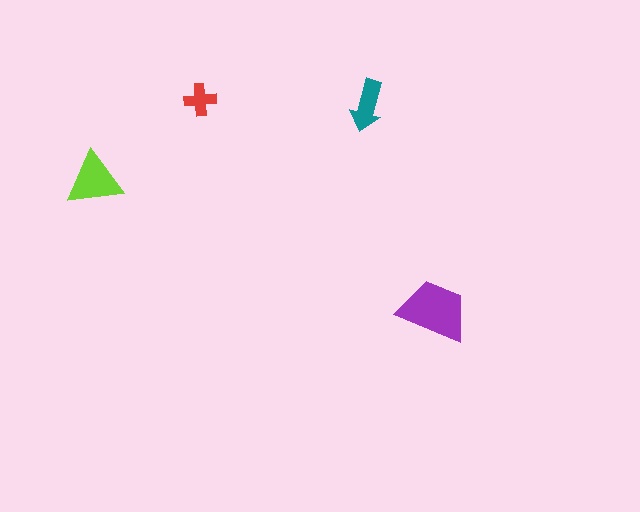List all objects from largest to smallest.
The purple trapezoid, the lime triangle, the teal arrow, the red cross.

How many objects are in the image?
There are 4 objects in the image.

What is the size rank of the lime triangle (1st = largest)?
2nd.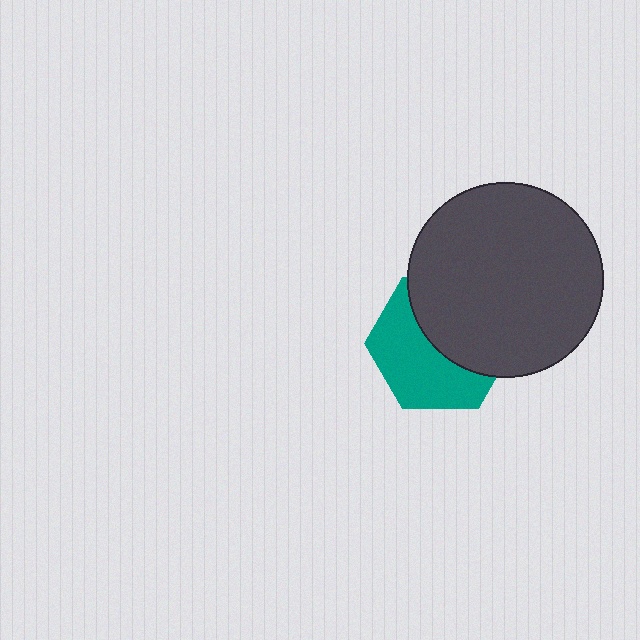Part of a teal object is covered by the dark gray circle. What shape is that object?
It is a hexagon.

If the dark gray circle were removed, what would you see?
You would see the complete teal hexagon.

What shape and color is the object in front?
The object in front is a dark gray circle.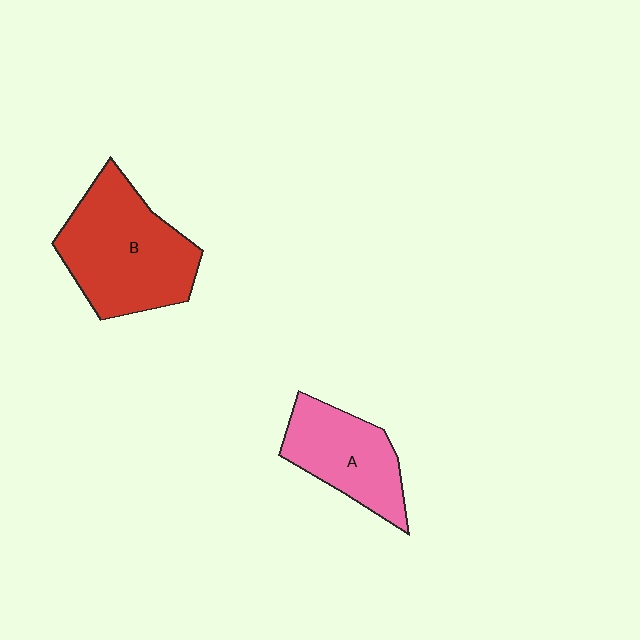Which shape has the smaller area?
Shape A (pink).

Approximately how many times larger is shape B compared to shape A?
Approximately 1.5 times.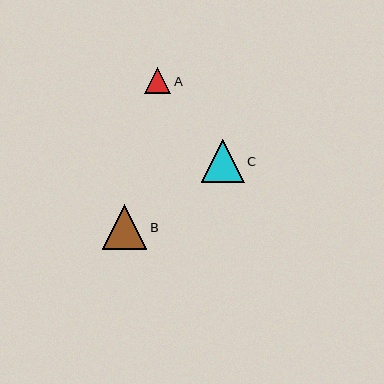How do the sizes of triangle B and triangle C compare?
Triangle B and triangle C are approximately the same size.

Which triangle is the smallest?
Triangle A is the smallest with a size of approximately 26 pixels.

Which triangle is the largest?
Triangle B is the largest with a size of approximately 45 pixels.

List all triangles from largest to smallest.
From largest to smallest: B, C, A.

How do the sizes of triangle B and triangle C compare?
Triangle B and triangle C are approximately the same size.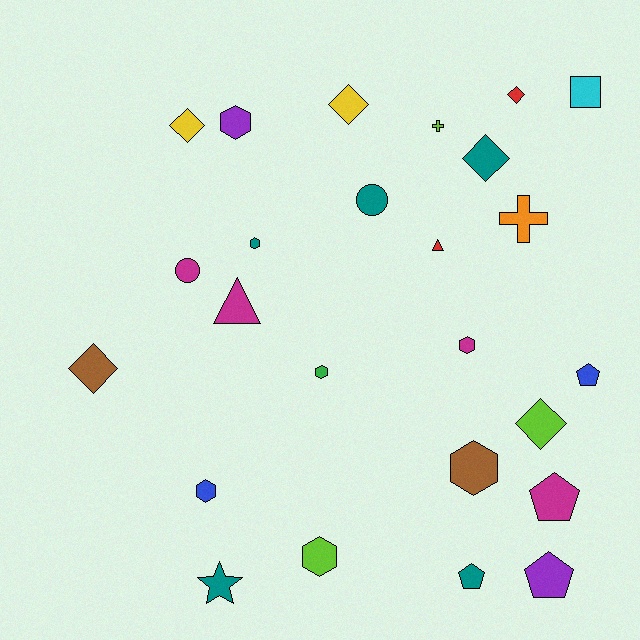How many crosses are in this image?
There are 2 crosses.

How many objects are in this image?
There are 25 objects.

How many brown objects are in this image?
There are 2 brown objects.